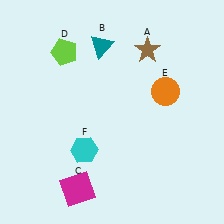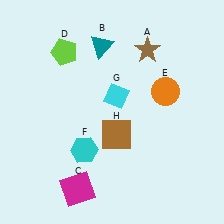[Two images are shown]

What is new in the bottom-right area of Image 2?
A brown square (H) was added in the bottom-right area of Image 2.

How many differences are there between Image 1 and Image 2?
There are 2 differences between the two images.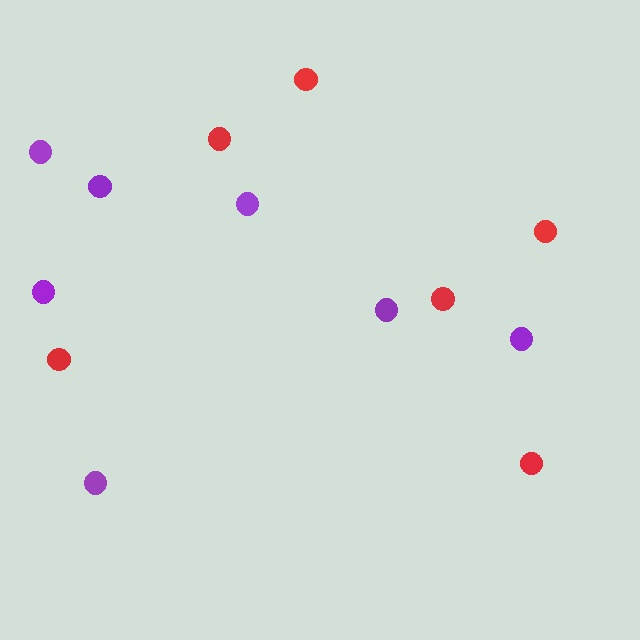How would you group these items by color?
There are 2 groups: one group of purple circles (7) and one group of red circles (6).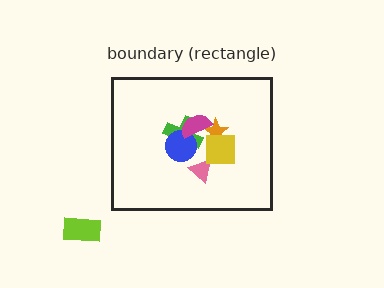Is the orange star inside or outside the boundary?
Inside.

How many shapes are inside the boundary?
6 inside, 1 outside.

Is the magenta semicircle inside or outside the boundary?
Inside.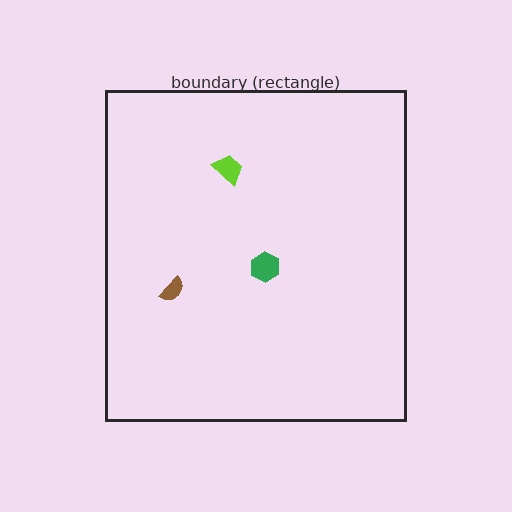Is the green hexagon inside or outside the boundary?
Inside.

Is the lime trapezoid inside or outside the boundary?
Inside.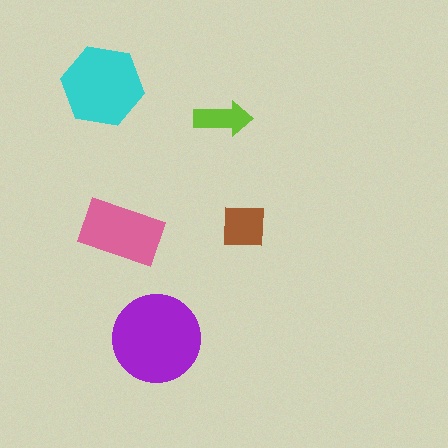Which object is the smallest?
The lime arrow.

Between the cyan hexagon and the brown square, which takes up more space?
The cyan hexagon.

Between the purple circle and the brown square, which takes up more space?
The purple circle.